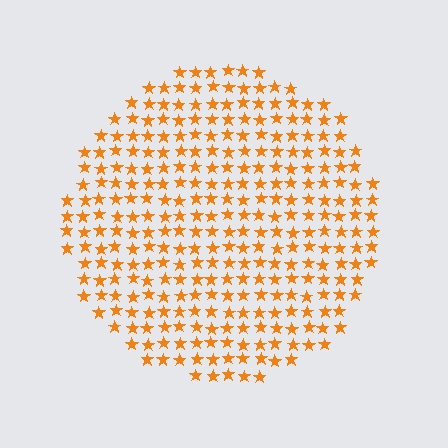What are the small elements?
The small elements are stars.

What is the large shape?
The large shape is a circle.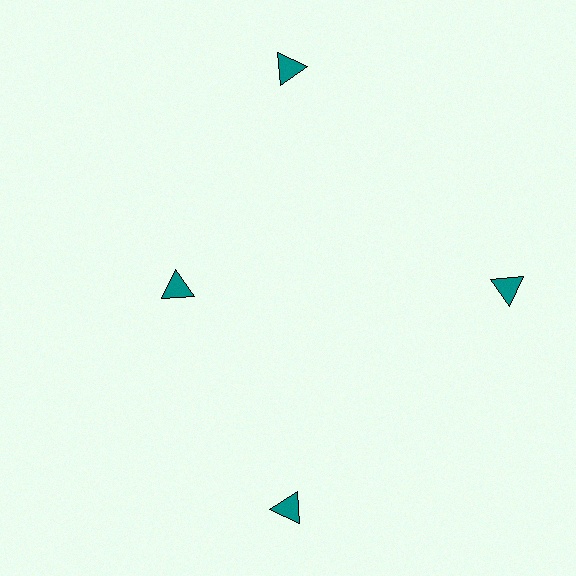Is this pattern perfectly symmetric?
No. The 4 teal triangles are arranged in a ring, but one element near the 9 o'clock position is pulled inward toward the center, breaking the 4-fold rotational symmetry.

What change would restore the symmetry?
The symmetry would be restored by moving it outward, back onto the ring so that all 4 triangles sit at equal angles and equal distance from the center.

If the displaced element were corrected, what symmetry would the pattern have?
It would have 4-fold rotational symmetry — the pattern would map onto itself every 90 degrees.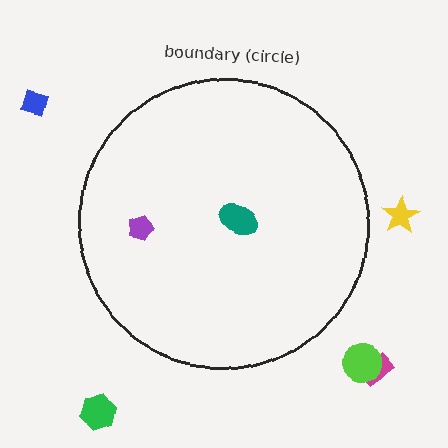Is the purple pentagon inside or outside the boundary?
Inside.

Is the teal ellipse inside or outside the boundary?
Inside.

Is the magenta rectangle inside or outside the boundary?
Outside.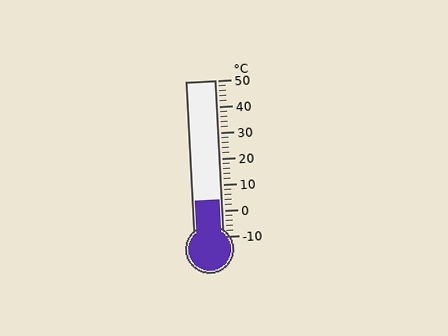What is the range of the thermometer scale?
The thermometer scale ranges from -10°C to 50°C.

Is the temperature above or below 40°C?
The temperature is below 40°C.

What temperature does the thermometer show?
The thermometer shows approximately 4°C.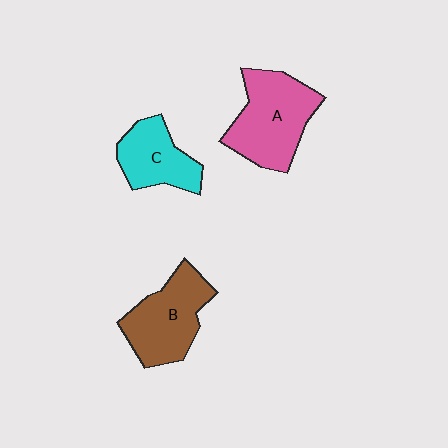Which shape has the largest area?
Shape A (pink).